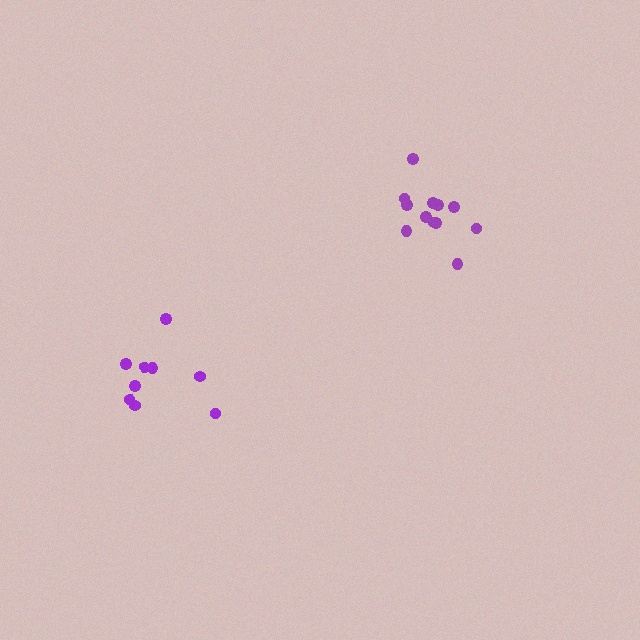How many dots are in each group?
Group 1: 12 dots, Group 2: 9 dots (21 total).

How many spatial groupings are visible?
There are 2 spatial groupings.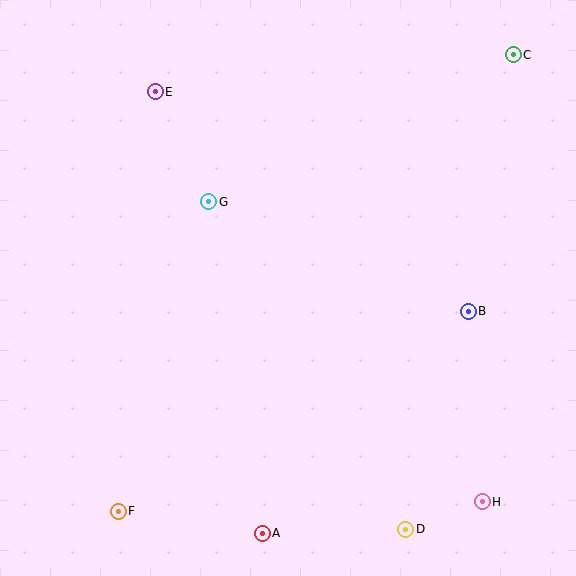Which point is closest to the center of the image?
Point G at (209, 202) is closest to the center.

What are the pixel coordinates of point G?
Point G is at (209, 202).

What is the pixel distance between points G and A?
The distance between G and A is 336 pixels.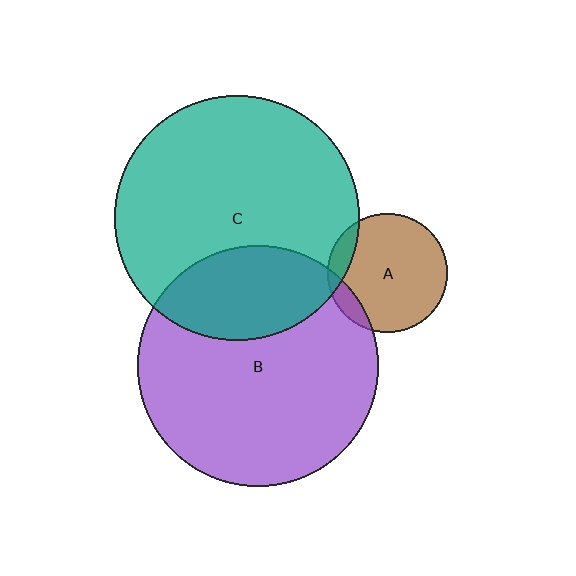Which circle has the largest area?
Circle C (teal).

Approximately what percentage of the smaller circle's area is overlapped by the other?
Approximately 10%.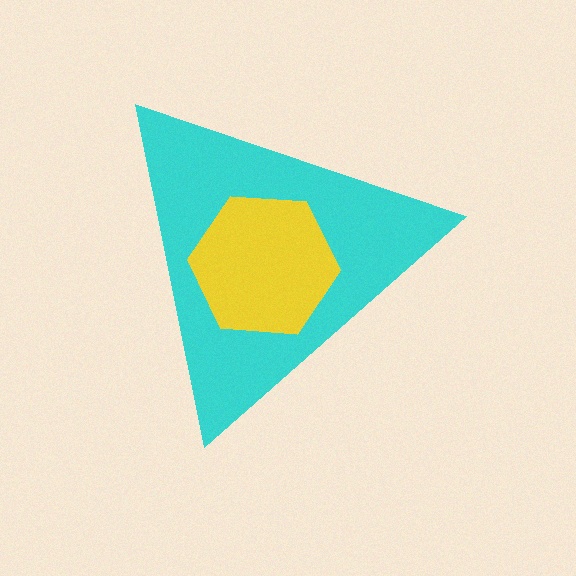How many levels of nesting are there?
2.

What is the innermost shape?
The yellow hexagon.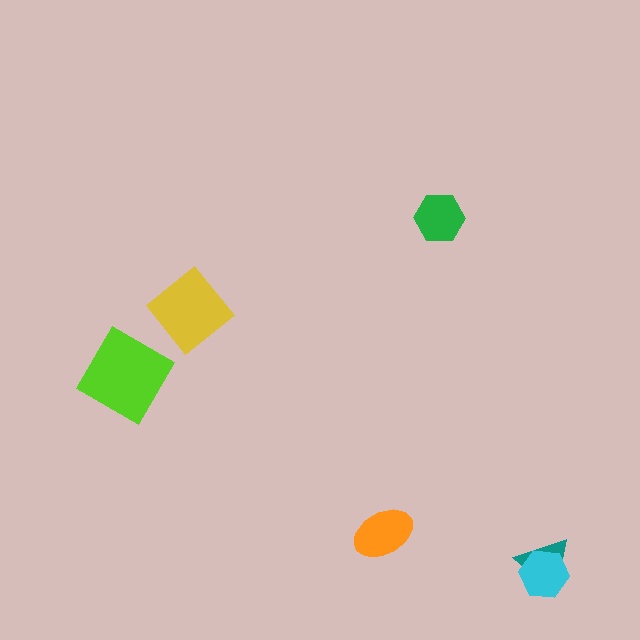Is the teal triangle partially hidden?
Yes, it is partially covered by another shape.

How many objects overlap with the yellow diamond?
0 objects overlap with the yellow diamond.